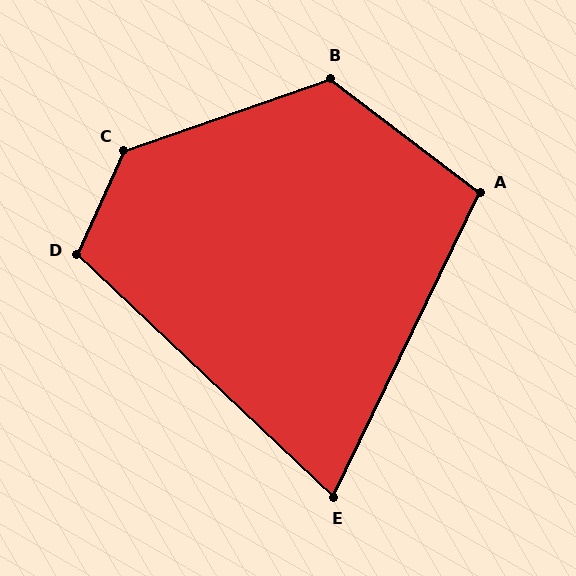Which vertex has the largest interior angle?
C, at approximately 134 degrees.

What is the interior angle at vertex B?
Approximately 123 degrees (obtuse).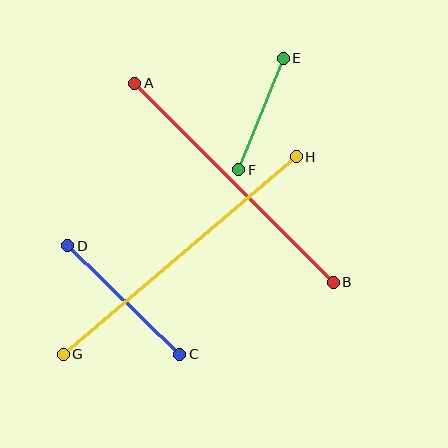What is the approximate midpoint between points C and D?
The midpoint is at approximately (124, 300) pixels.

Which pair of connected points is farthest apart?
Points G and H are farthest apart.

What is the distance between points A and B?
The distance is approximately 281 pixels.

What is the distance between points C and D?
The distance is approximately 156 pixels.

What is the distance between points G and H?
The distance is approximately 306 pixels.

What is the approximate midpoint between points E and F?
The midpoint is at approximately (261, 114) pixels.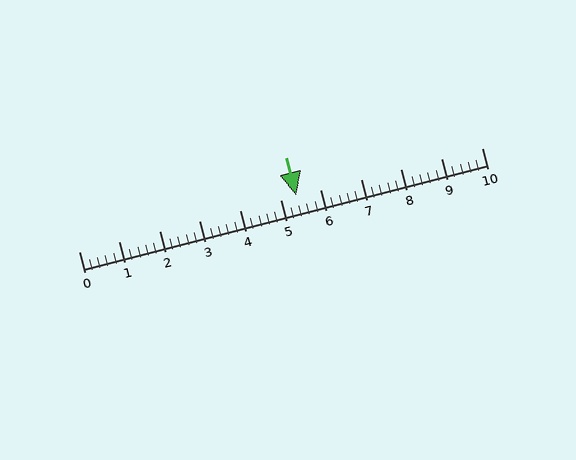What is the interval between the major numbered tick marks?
The major tick marks are spaced 1 units apart.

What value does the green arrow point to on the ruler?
The green arrow points to approximately 5.4.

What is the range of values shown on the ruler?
The ruler shows values from 0 to 10.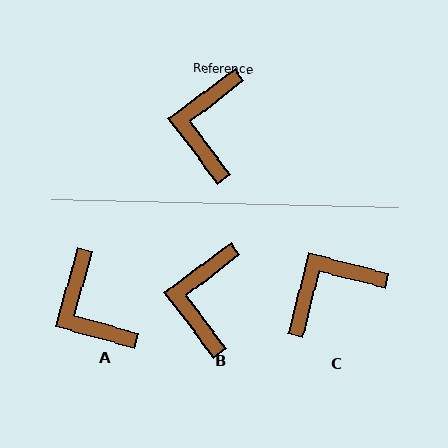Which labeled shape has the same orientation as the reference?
B.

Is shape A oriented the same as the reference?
No, it is off by about 37 degrees.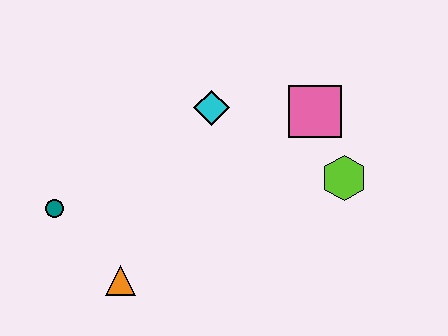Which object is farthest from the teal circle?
The lime hexagon is farthest from the teal circle.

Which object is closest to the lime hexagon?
The pink square is closest to the lime hexagon.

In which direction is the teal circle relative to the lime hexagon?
The teal circle is to the left of the lime hexagon.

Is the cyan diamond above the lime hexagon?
Yes